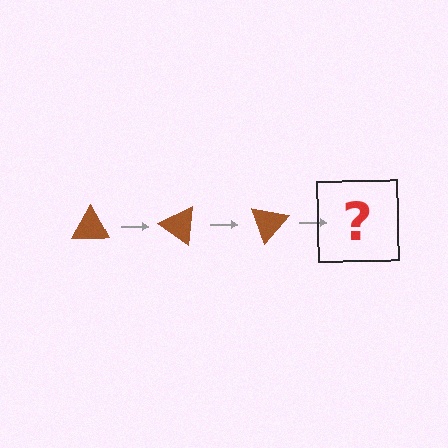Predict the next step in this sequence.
The next step is a brown triangle rotated 105 degrees.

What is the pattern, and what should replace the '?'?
The pattern is that the triangle rotates 35 degrees each step. The '?' should be a brown triangle rotated 105 degrees.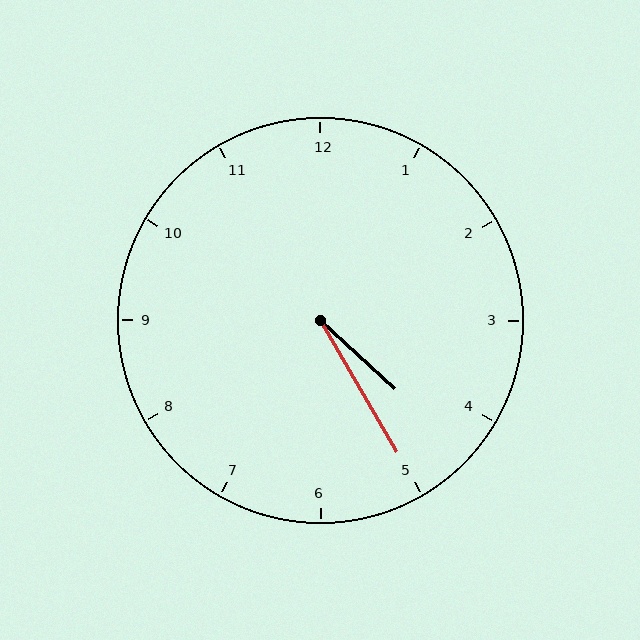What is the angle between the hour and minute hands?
Approximately 18 degrees.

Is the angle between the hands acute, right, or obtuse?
It is acute.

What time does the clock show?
4:25.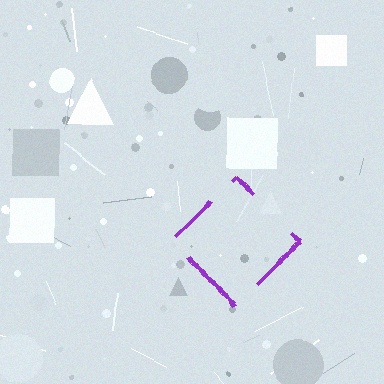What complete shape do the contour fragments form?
The contour fragments form a diamond.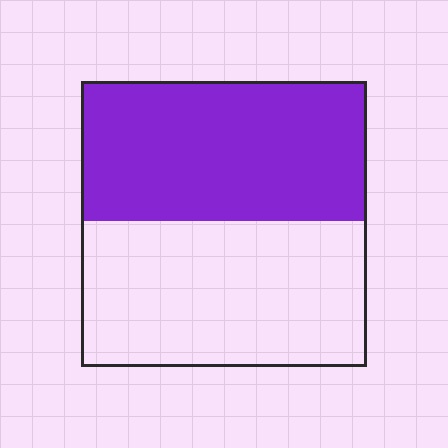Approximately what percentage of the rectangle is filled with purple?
Approximately 50%.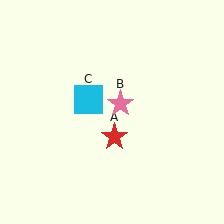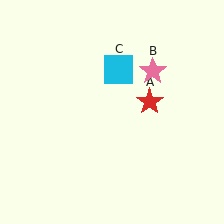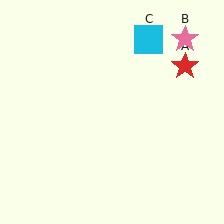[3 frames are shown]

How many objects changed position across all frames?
3 objects changed position: red star (object A), pink star (object B), cyan square (object C).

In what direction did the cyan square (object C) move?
The cyan square (object C) moved up and to the right.